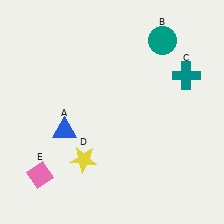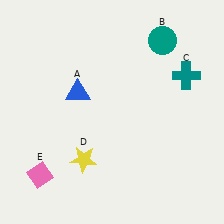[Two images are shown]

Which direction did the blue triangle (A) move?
The blue triangle (A) moved up.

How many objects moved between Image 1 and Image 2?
1 object moved between the two images.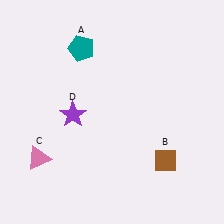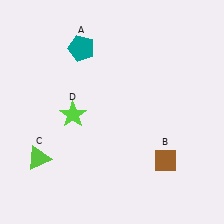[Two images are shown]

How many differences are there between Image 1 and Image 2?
There are 2 differences between the two images.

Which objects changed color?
C changed from pink to lime. D changed from purple to lime.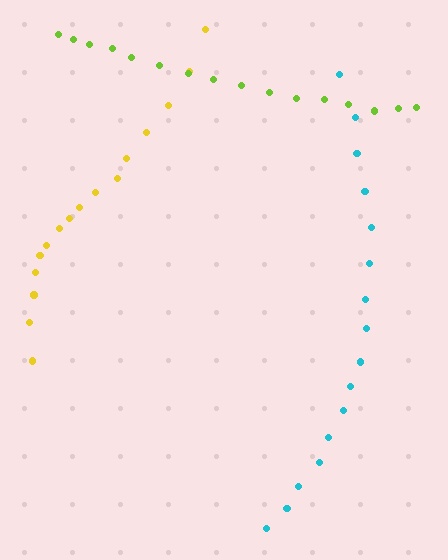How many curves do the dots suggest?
There are 3 distinct paths.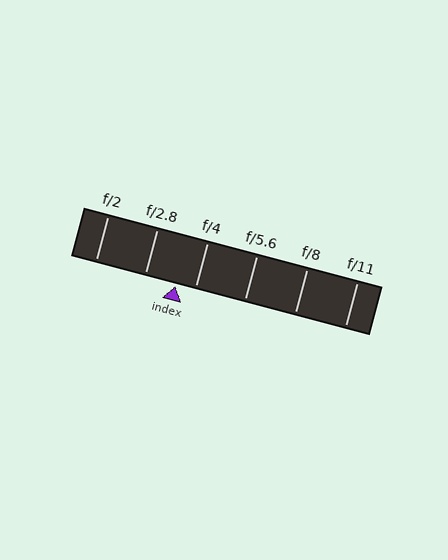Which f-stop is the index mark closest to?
The index mark is closest to f/4.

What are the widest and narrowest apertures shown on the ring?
The widest aperture shown is f/2 and the narrowest is f/11.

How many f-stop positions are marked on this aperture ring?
There are 6 f-stop positions marked.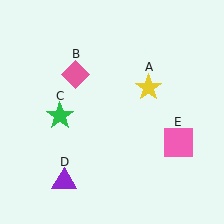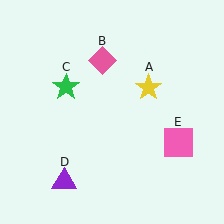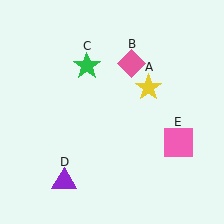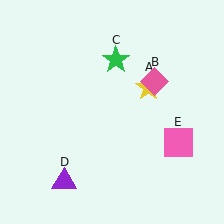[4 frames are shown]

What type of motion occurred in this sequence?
The pink diamond (object B), green star (object C) rotated clockwise around the center of the scene.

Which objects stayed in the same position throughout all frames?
Yellow star (object A) and purple triangle (object D) and pink square (object E) remained stationary.